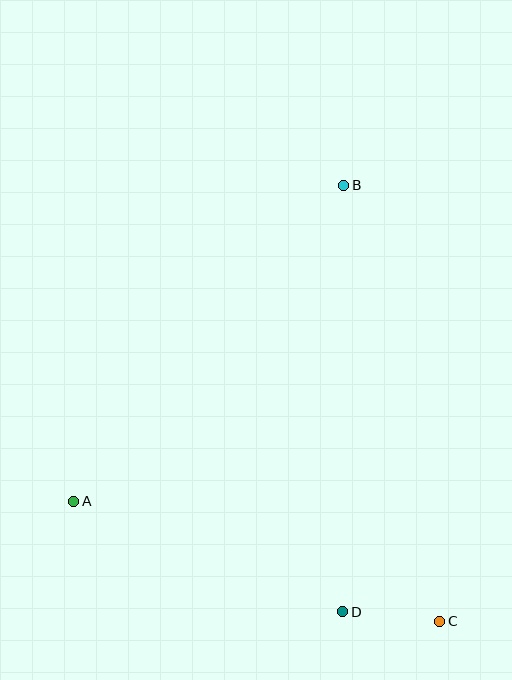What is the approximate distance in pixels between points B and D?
The distance between B and D is approximately 426 pixels.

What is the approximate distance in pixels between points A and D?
The distance between A and D is approximately 291 pixels.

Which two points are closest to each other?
Points C and D are closest to each other.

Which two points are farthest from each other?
Points B and C are farthest from each other.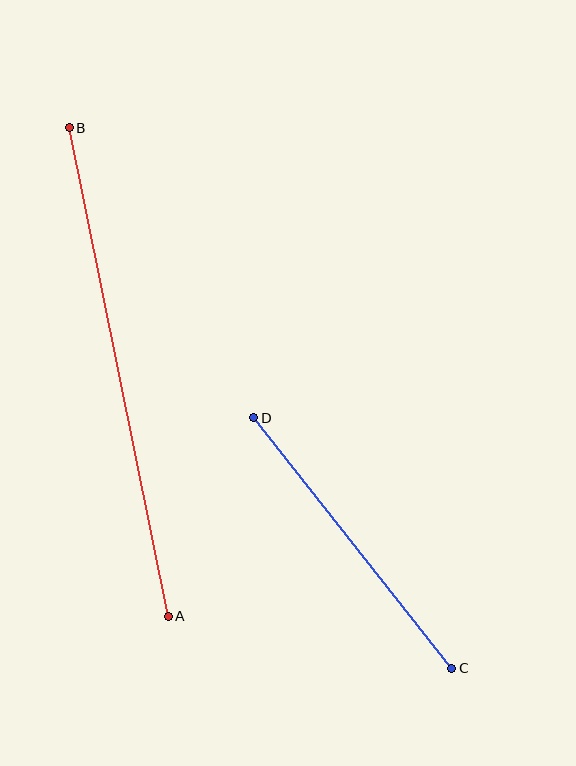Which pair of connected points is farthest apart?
Points A and B are farthest apart.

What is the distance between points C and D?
The distance is approximately 319 pixels.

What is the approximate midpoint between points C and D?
The midpoint is at approximately (353, 543) pixels.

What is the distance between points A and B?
The distance is approximately 498 pixels.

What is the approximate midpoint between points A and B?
The midpoint is at approximately (119, 372) pixels.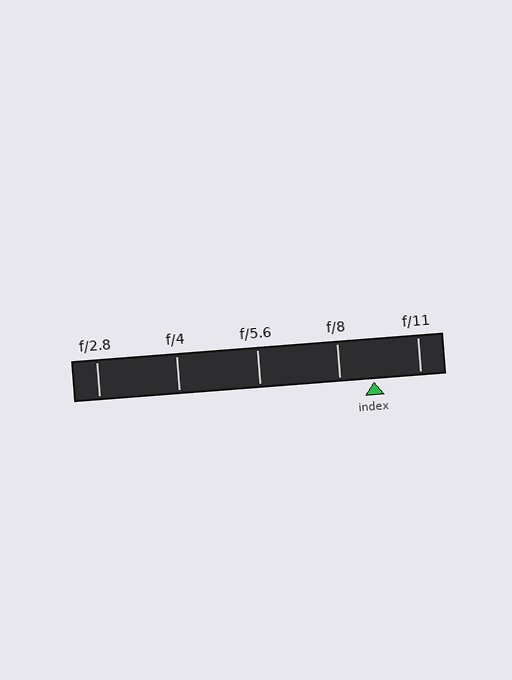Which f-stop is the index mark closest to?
The index mark is closest to f/8.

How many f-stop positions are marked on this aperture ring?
There are 5 f-stop positions marked.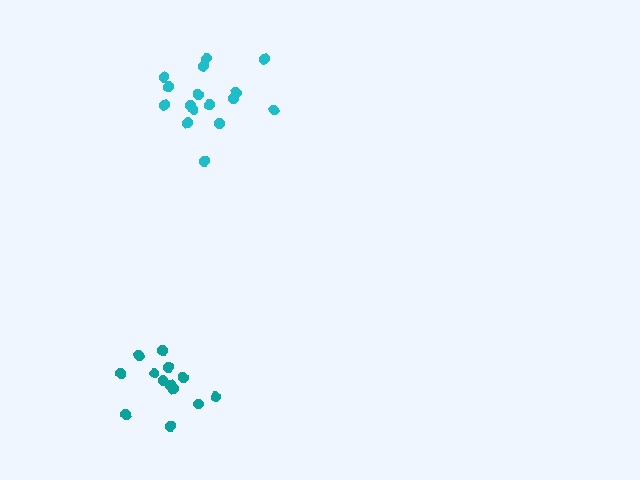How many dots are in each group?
Group 1: 16 dots, Group 2: 13 dots (29 total).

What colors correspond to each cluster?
The clusters are colored: cyan, teal.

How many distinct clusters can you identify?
There are 2 distinct clusters.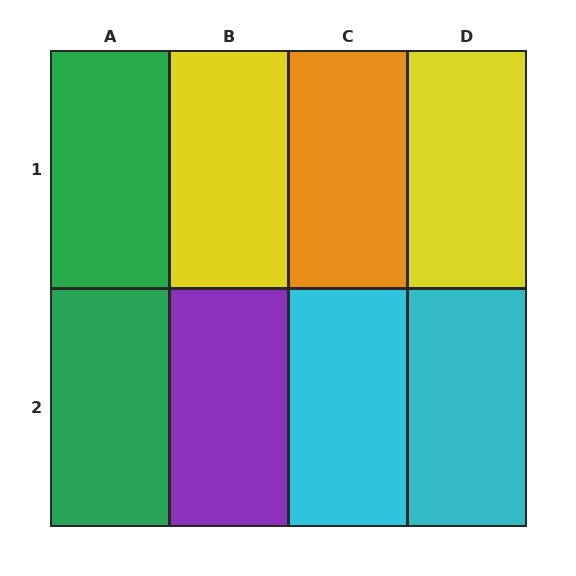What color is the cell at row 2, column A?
Green.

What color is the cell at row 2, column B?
Purple.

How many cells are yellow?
2 cells are yellow.